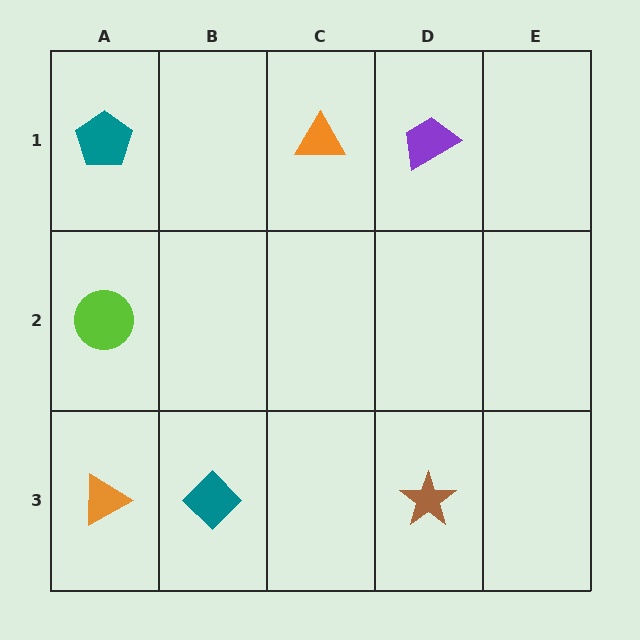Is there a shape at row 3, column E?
No, that cell is empty.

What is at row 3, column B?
A teal diamond.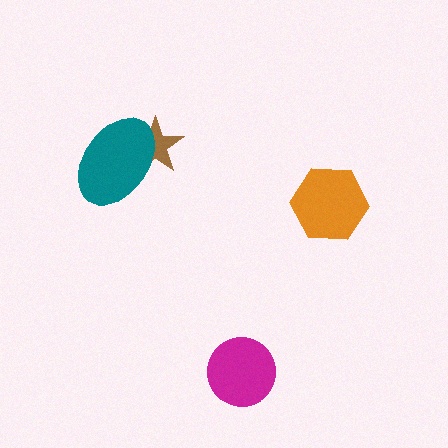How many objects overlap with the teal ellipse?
1 object overlaps with the teal ellipse.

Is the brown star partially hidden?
Yes, it is partially covered by another shape.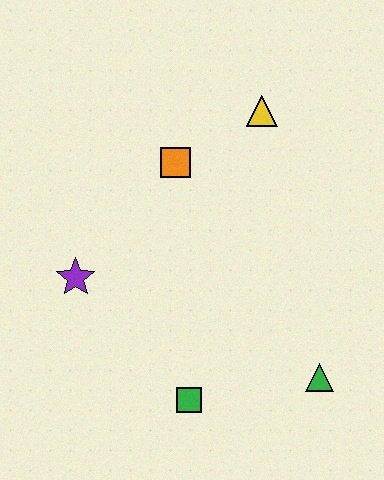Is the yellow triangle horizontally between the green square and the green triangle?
Yes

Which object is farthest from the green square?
The yellow triangle is farthest from the green square.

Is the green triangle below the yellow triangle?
Yes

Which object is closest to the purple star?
The orange square is closest to the purple star.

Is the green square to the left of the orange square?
No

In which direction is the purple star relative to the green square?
The purple star is above the green square.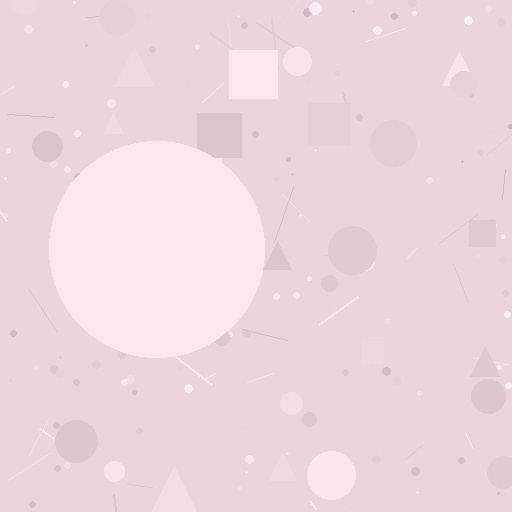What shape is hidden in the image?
A circle is hidden in the image.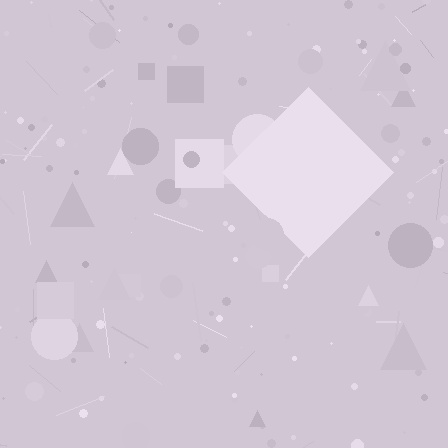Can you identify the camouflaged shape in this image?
The camouflaged shape is a diamond.